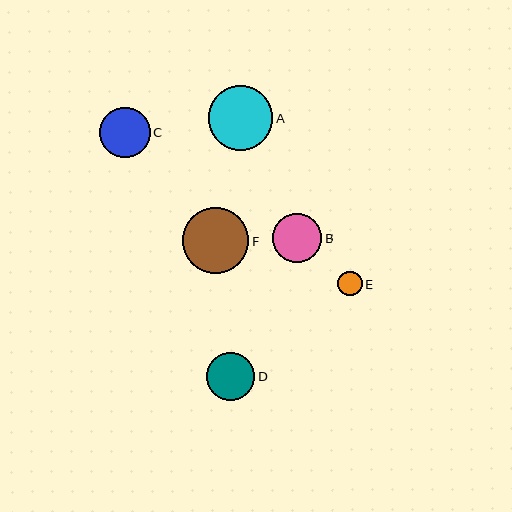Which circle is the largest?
Circle F is the largest with a size of approximately 66 pixels.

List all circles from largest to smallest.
From largest to smallest: F, A, C, B, D, E.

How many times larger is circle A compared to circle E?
Circle A is approximately 2.6 times the size of circle E.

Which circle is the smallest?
Circle E is the smallest with a size of approximately 25 pixels.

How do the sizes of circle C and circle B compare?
Circle C and circle B are approximately the same size.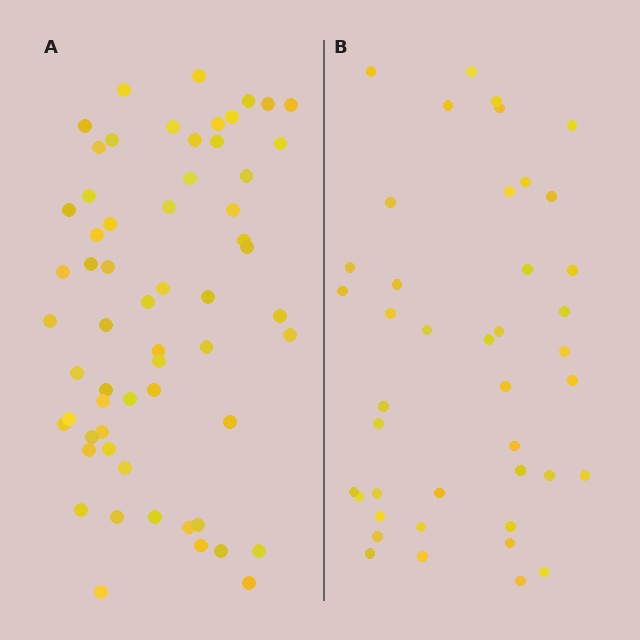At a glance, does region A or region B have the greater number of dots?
Region A (the left region) has more dots.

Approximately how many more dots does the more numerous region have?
Region A has approximately 20 more dots than region B.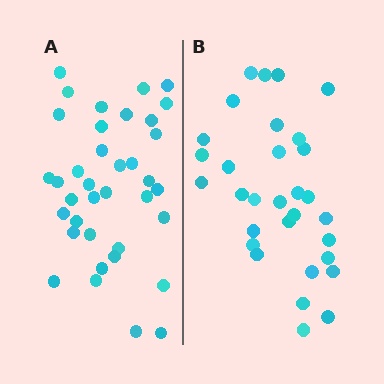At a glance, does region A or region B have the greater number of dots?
Region A (the left region) has more dots.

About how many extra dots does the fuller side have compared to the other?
Region A has about 6 more dots than region B.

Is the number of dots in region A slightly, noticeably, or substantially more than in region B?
Region A has only slightly more — the two regions are fairly close. The ratio is roughly 1.2 to 1.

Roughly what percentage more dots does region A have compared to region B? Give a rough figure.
About 20% more.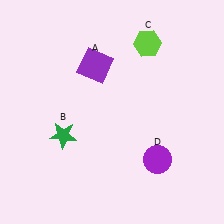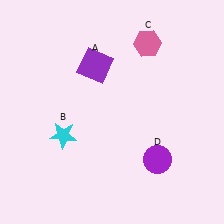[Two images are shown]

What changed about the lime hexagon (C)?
In Image 1, C is lime. In Image 2, it changed to pink.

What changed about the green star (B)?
In Image 1, B is green. In Image 2, it changed to cyan.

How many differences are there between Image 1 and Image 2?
There are 2 differences between the two images.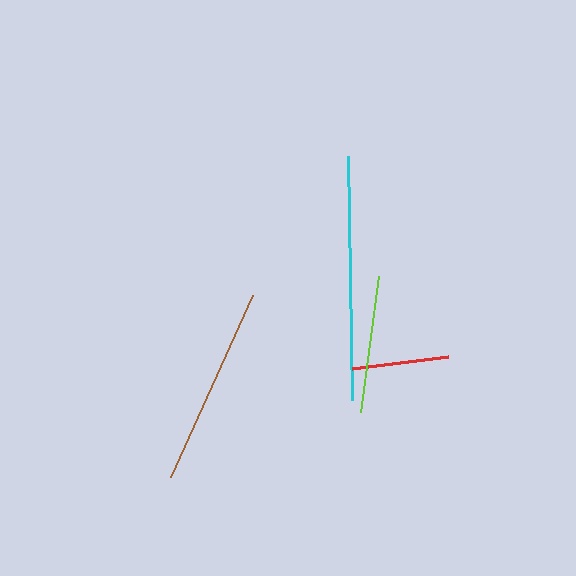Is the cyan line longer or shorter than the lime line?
The cyan line is longer than the lime line.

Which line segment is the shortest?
The red line is the shortest at approximately 97 pixels.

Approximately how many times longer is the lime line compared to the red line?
The lime line is approximately 1.4 times the length of the red line.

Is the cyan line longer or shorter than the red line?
The cyan line is longer than the red line.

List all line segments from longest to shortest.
From longest to shortest: cyan, brown, lime, red.